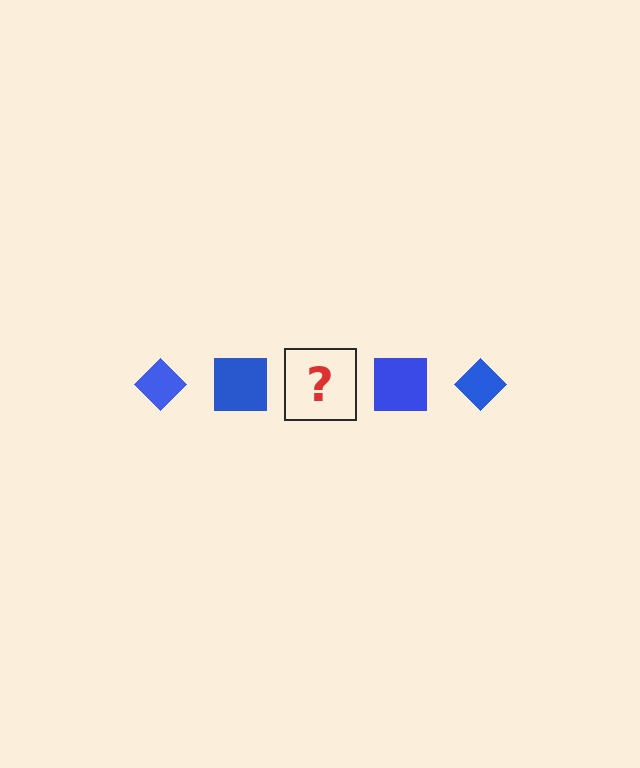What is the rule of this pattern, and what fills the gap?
The rule is that the pattern cycles through diamond, square shapes in blue. The gap should be filled with a blue diamond.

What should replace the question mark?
The question mark should be replaced with a blue diamond.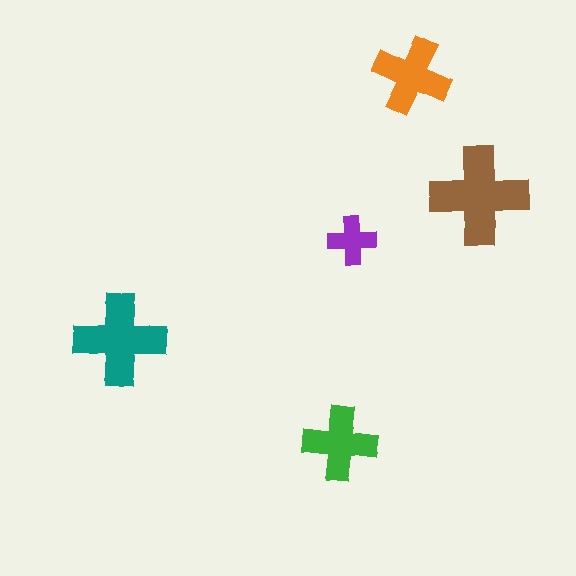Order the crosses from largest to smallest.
the brown one, the teal one, the orange one, the green one, the purple one.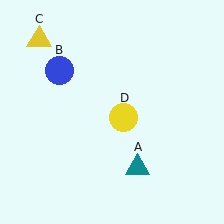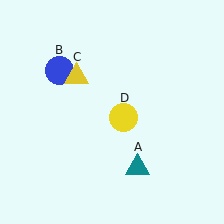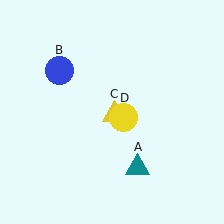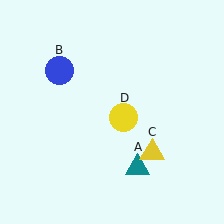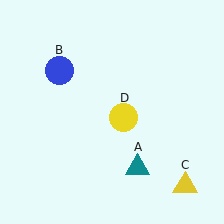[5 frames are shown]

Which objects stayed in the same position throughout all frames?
Teal triangle (object A) and blue circle (object B) and yellow circle (object D) remained stationary.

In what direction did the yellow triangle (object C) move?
The yellow triangle (object C) moved down and to the right.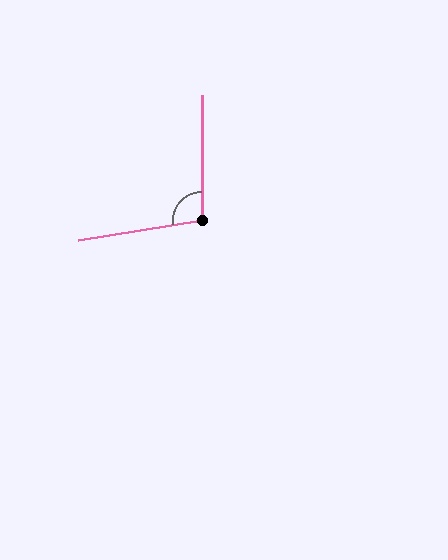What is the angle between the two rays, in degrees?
Approximately 99 degrees.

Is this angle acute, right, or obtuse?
It is obtuse.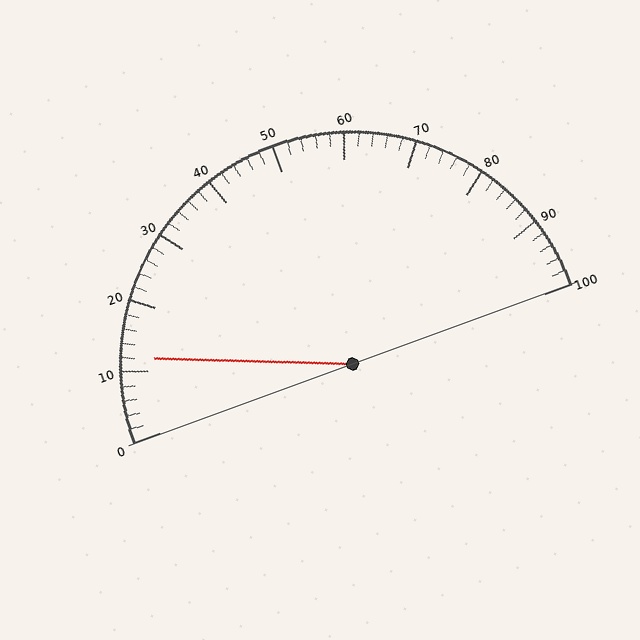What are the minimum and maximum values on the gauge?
The gauge ranges from 0 to 100.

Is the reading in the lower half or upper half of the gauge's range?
The reading is in the lower half of the range (0 to 100).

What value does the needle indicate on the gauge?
The needle indicates approximately 12.